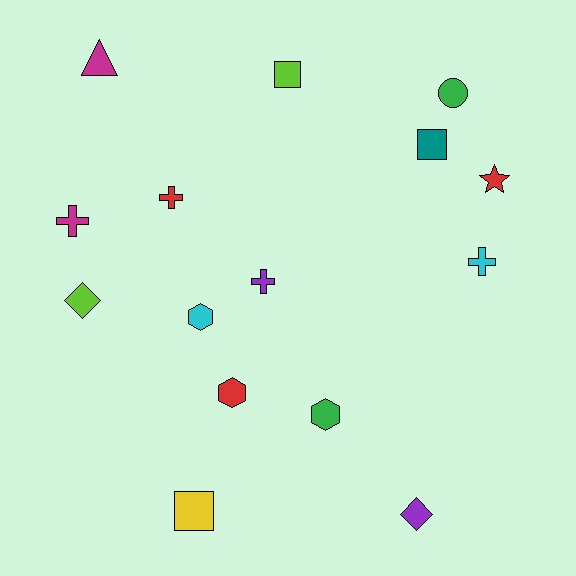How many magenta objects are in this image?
There are 2 magenta objects.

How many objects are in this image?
There are 15 objects.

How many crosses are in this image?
There are 4 crosses.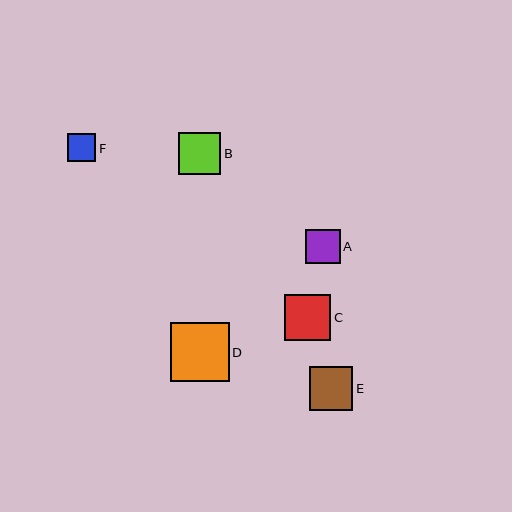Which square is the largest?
Square D is the largest with a size of approximately 59 pixels.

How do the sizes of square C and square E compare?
Square C and square E are approximately the same size.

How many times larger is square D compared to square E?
Square D is approximately 1.3 times the size of square E.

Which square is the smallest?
Square F is the smallest with a size of approximately 28 pixels.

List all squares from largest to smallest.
From largest to smallest: D, C, E, B, A, F.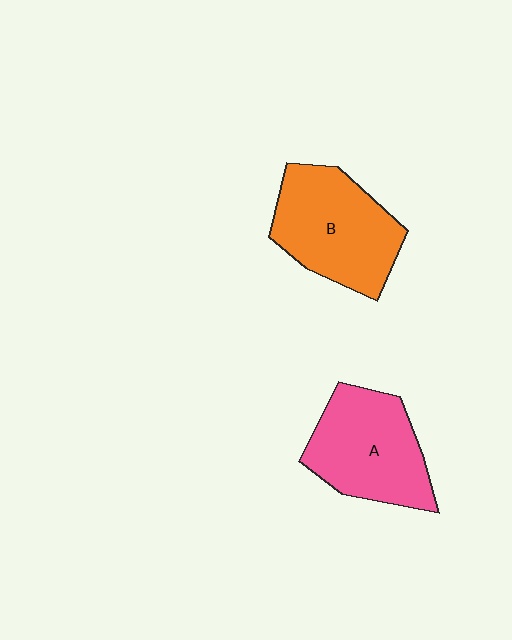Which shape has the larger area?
Shape B (orange).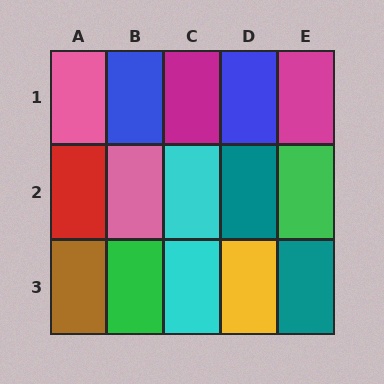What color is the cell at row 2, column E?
Green.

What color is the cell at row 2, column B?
Pink.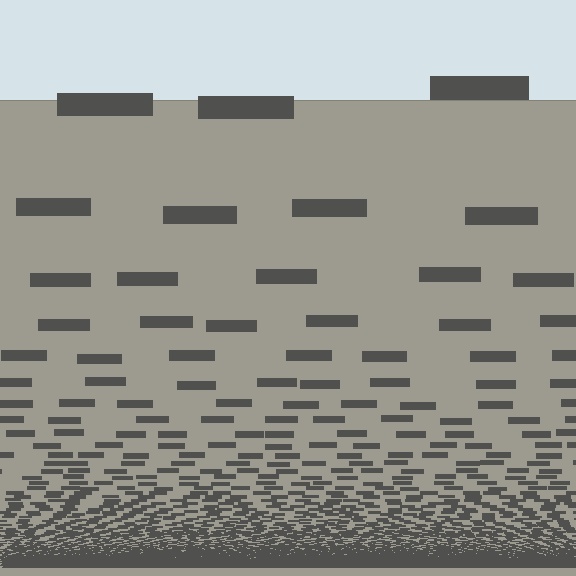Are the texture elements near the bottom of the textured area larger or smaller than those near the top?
Smaller. The gradient is inverted — elements near the bottom are smaller and denser.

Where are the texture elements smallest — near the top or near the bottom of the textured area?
Near the bottom.